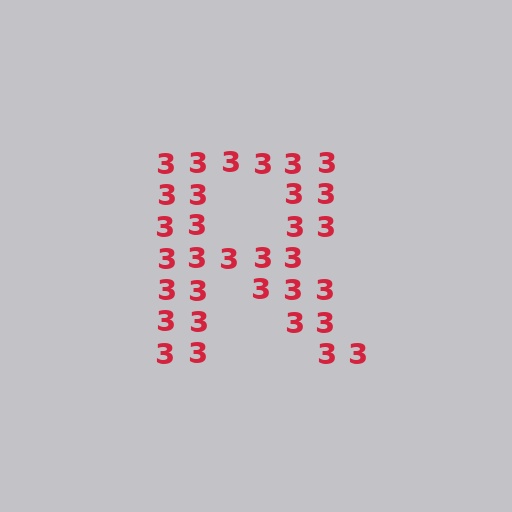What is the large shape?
The large shape is the letter R.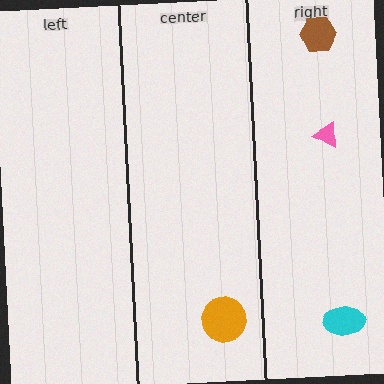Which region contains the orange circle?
The center region.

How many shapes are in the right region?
3.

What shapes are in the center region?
The orange circle.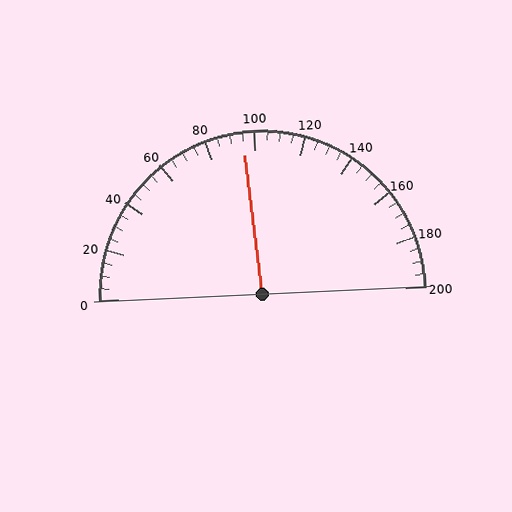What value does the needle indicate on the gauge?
The needle indicates approximately 95.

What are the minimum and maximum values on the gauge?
The gauge ranges from 0 to 200.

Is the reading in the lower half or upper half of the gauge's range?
The reading is in the lower half of the range (0 to 200).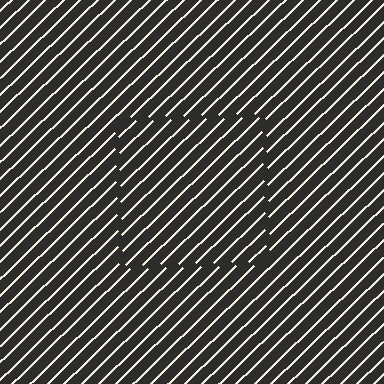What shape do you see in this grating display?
An illusory square. The interior of the shape contains the same grating, shifted by half a period — the contour is defined by the phase discontinuity where line-ends from the inner and outer gratings abut.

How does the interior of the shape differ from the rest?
The interior of the shape contains the same grating, shifted by half a period — the contour is defined by the phase discontinuity where line-ends from the inner and outer gratings abut.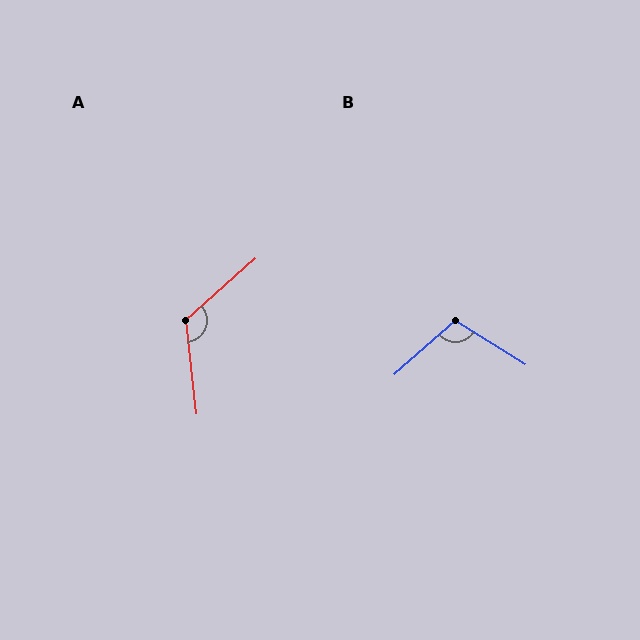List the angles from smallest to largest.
B (106°), A (125°).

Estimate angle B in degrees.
Approximately 106 degrees.